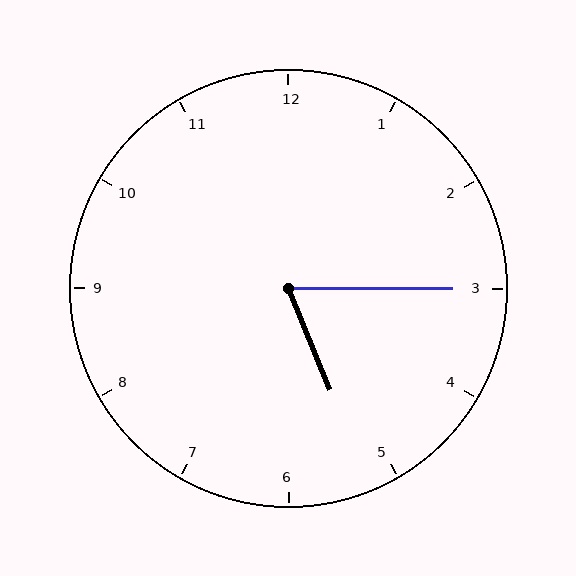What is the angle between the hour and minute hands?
Approximately 68 degrees.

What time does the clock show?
5:15.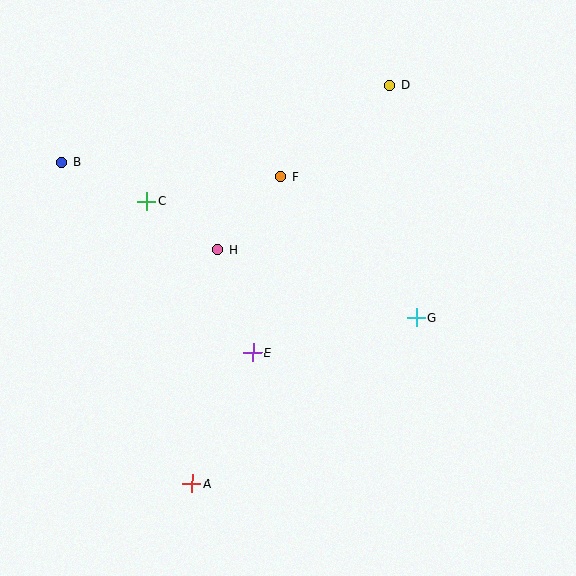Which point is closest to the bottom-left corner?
Point A is closest to the bottom-left corner.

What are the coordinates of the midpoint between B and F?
The midpoint between B and F is at (171, 169).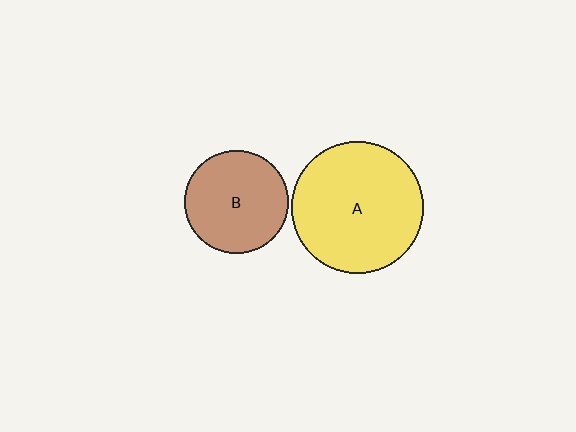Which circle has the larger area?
Circle A (yellow).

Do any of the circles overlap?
No, none of the circles overlap.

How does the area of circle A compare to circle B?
Approximately 1.6 times.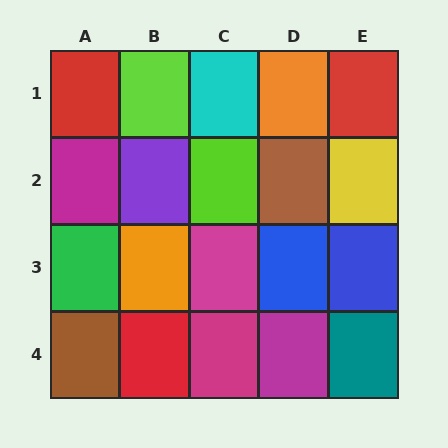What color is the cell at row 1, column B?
Lime.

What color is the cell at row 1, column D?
Orange.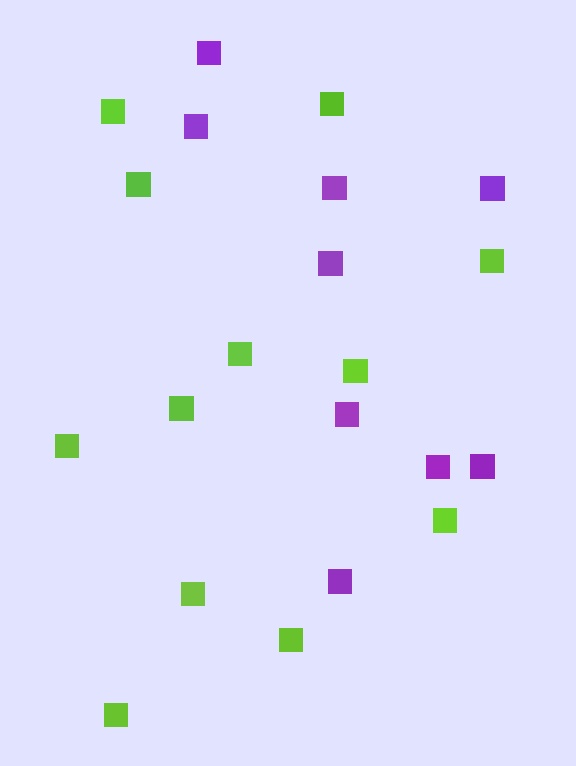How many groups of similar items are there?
There are 2 groups: one group of purple squares (9) and one group of lime squares (12).